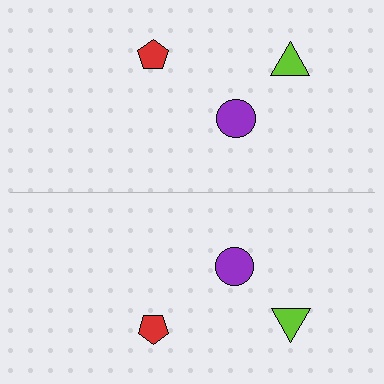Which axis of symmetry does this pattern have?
The pattern has a horizontal axis of symmetry running through the center of the image.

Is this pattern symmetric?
Yes, this pattern has bilateral (reflection) symmetry.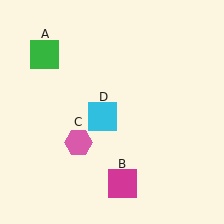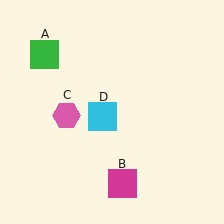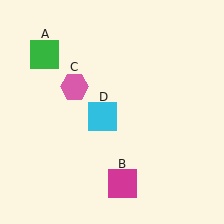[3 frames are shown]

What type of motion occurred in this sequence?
The pink hexagon (object C) rotated clockwise around the center of the scene.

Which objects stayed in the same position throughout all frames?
Green square (object A) and magenta square (object B) and cyan square (object D) remained stationary.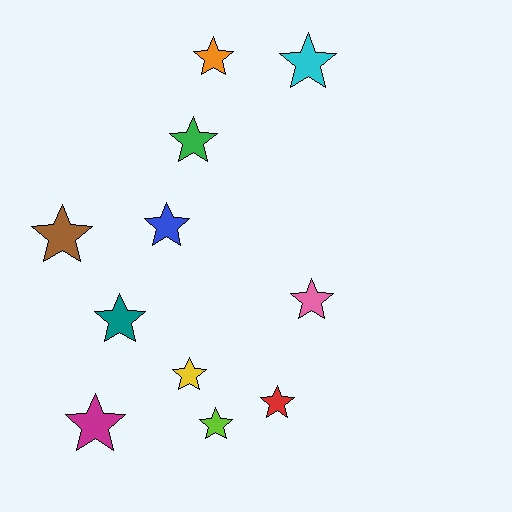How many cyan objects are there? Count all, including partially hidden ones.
There is 1 cyan object.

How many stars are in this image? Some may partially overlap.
There are 11 stars.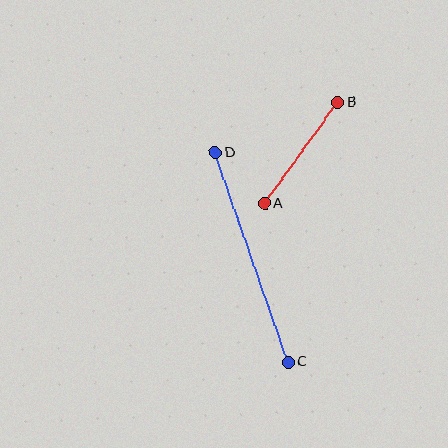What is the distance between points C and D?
The distance is approximately 222 pixels.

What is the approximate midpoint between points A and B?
The midpoint is at approximately (301, 153) pixels.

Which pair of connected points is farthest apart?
Points C and D are farthest apart.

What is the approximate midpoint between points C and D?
The midpoint is at approximately (252, 257) pixels.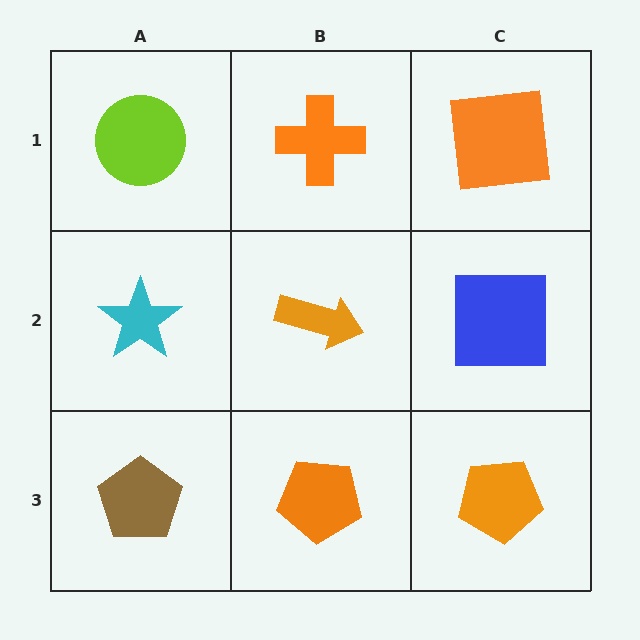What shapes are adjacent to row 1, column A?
A cyan star (row 2, column A), an orange cross (row 1, column B).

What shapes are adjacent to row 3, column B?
An orange arrow (row 2, column B), a brown pentagon (row 3, column A), an orange pentagon (row 3, column C).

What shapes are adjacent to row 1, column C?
A blue square (row 2, column C), an orange cross (row 1, column B).